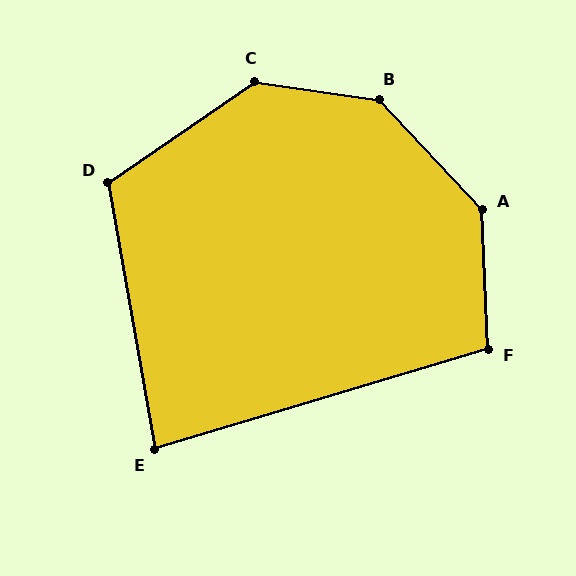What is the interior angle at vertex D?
Approximately 114 degrees (obtuse).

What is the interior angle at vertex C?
Approximately 137 degrees (obtuse).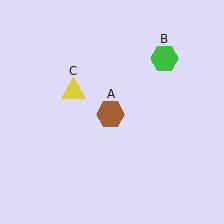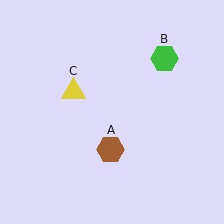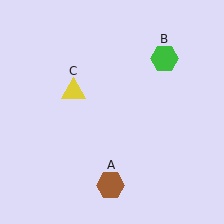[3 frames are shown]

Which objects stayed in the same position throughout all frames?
Green hexagon (object B) and yellow triangle (object C) remained stationary.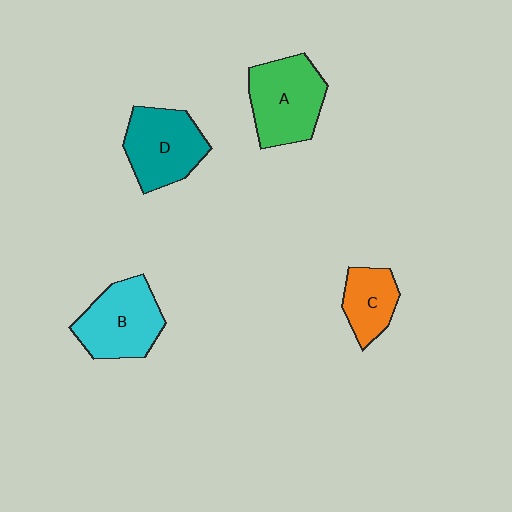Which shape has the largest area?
Shape A (green).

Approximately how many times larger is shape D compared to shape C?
Approximately 1.6 times.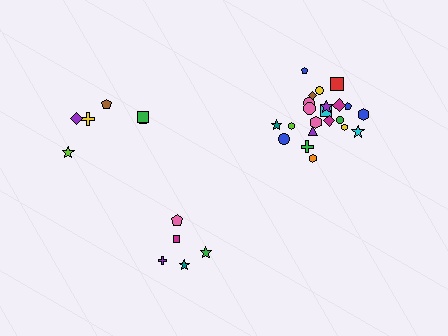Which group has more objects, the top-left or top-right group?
The top-right group.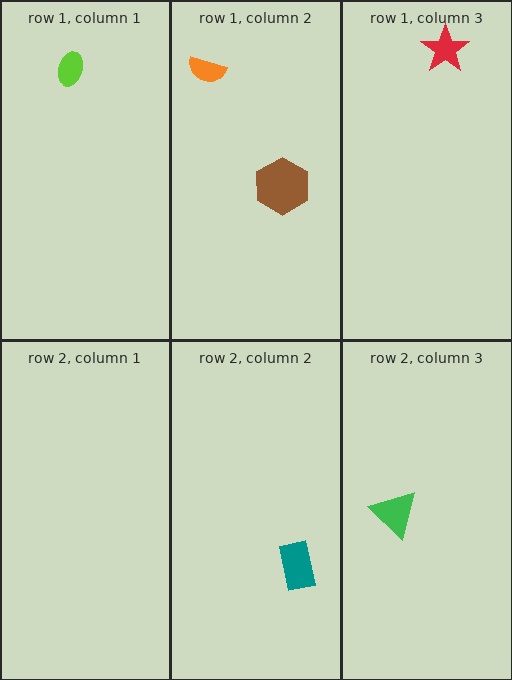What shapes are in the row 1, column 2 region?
The brown hexagon, the orange semicircle.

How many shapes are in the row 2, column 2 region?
1.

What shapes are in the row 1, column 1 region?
The lime ellipse.